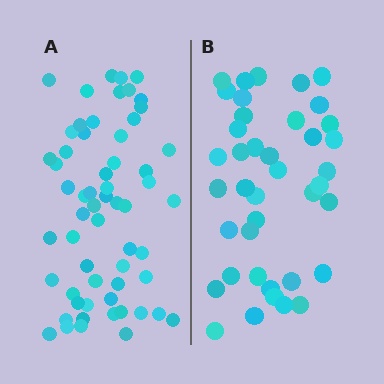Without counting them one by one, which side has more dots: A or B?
Region A (the left region) has more dots.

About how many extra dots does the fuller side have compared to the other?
Region A has approximately 20 more dots than region B.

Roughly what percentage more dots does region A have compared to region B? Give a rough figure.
About 50% more.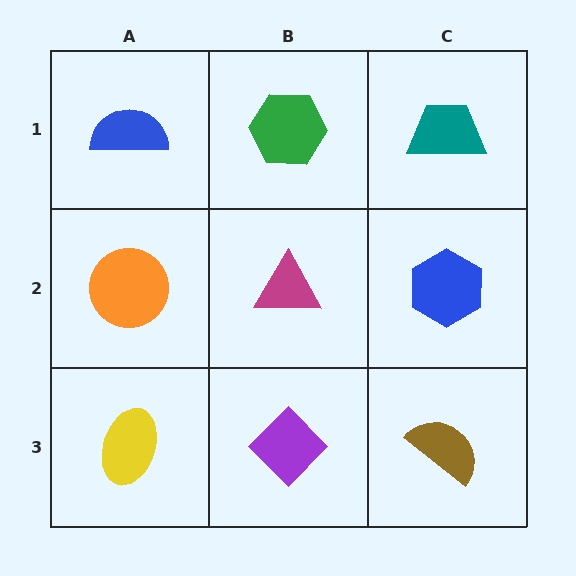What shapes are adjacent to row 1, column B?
A magenta triangle (row 2, column B), a blue semicircle (row 1, column A), a teal trapezoid (row 1, column C).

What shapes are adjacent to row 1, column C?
A blue hexagon (row 2, column C), a green hexagon (row 1, column B).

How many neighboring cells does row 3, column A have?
2.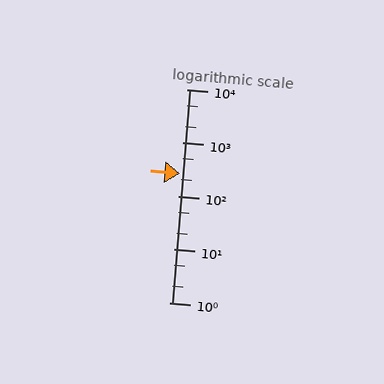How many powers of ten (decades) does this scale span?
The scale spans 4 decades, from 1 to 10000.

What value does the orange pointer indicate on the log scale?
The pointer indicates approximately 260.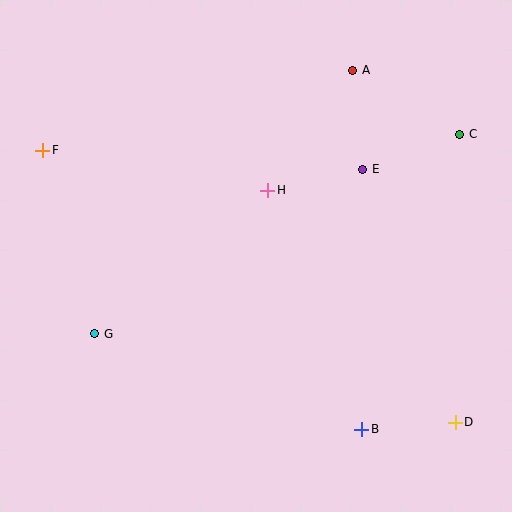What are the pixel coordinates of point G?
Point G is at (95, 334).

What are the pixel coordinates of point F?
Point F is at (43, 150).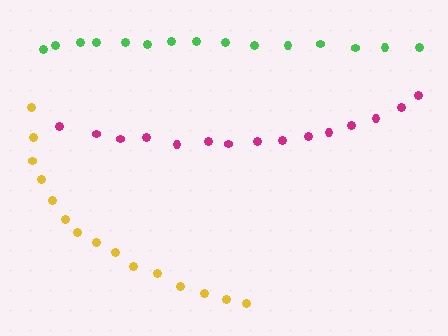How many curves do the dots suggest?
There are 3 distinct paths.